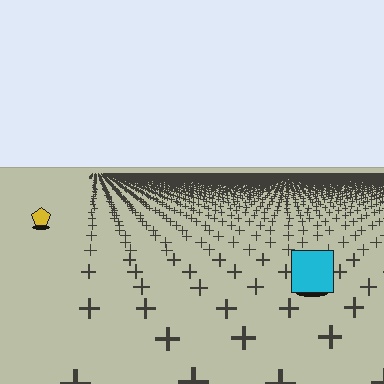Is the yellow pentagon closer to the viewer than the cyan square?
No. The cyan square is closer — you can tell from the texture gradient: the ground texture is coarser near it.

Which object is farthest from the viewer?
The yellow pentagon is farthest from the viewer. It appears smaller and the ground texture around it is denser.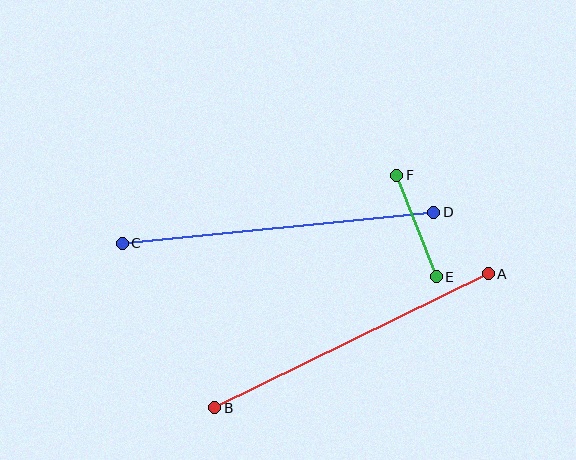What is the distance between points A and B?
The distance is approximately 305 pixels.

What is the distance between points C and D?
The distance is approximately 313 pixels.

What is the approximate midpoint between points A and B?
The midpoint is at approximately (352, 341) pixels.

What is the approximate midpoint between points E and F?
The midpoint is at approximately (417, 226) pixels.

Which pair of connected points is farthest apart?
Points C and D are farthest apart.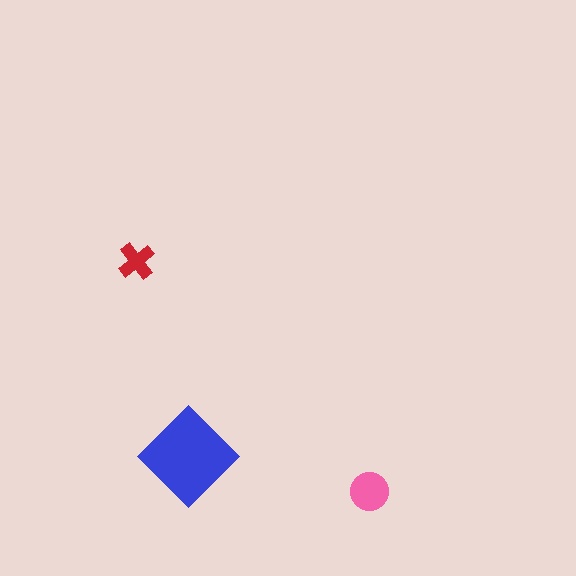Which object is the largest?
The blue diamond.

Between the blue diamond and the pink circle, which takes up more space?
The blue diamond.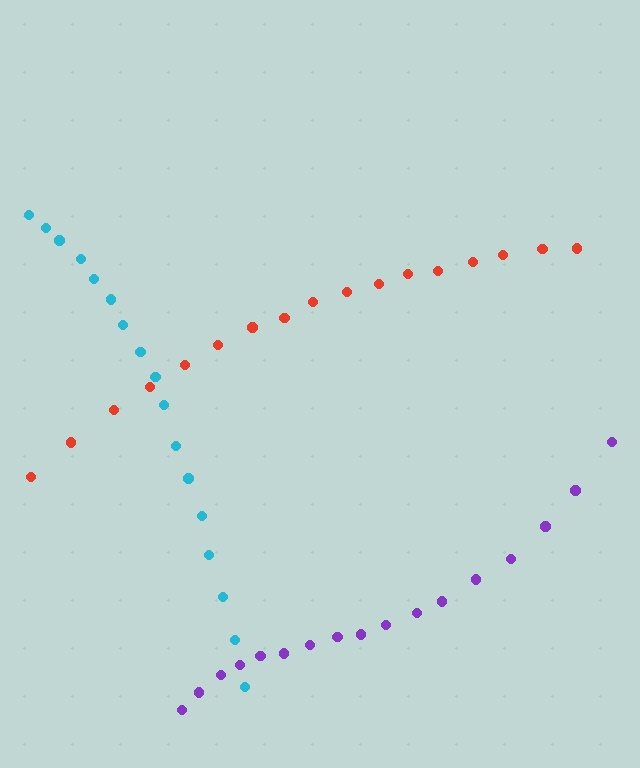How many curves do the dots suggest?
There are 3 distinct paths.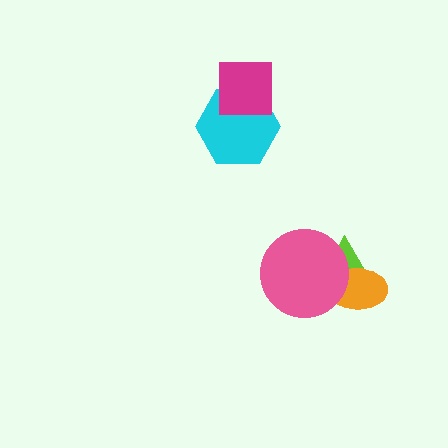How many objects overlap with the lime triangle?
2 objects overlap with the lime triangle.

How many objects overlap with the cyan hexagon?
1 object overlaps with the cyan hexagon.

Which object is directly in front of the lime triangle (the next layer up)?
The orange ellipse is directly in front of the lime triangle.